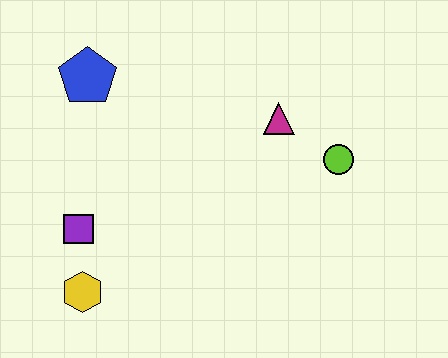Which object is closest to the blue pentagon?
The purple square is closest to the blue pentagon.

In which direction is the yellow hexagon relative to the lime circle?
The yellow hexagon is to the left of the lime circle.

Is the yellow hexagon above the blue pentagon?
No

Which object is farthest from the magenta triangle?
The yellow hexagon is farthest from the magenta triangle.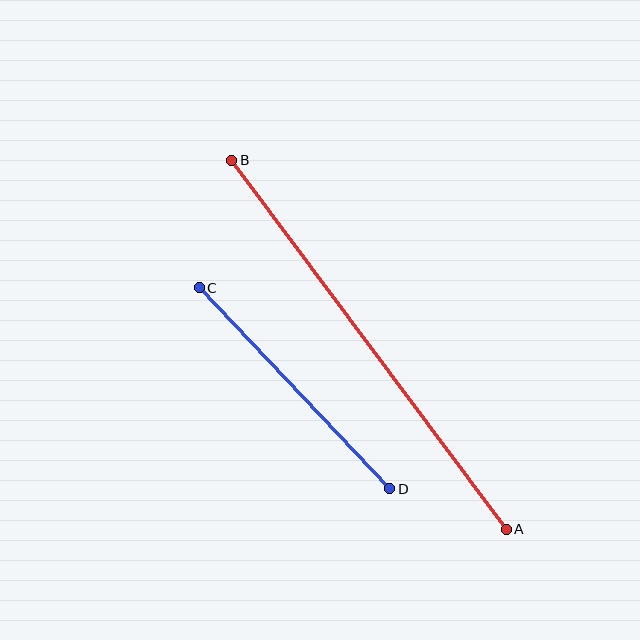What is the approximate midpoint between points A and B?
The midpoint is at approximately (369, 345) pixels.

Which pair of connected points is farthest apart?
Points A and B are farthest apart.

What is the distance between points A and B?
The distance is approximately 460 pixels.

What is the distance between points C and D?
The distance is approximately 277 pixels.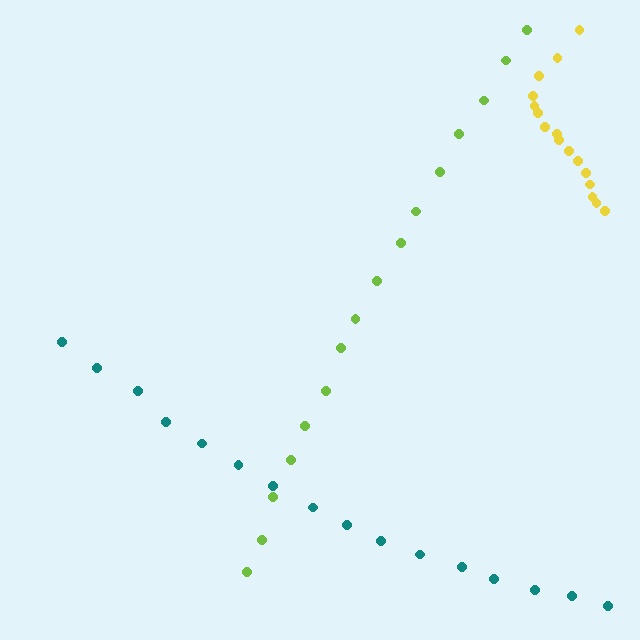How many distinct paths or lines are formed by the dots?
There are 3 distinct paths.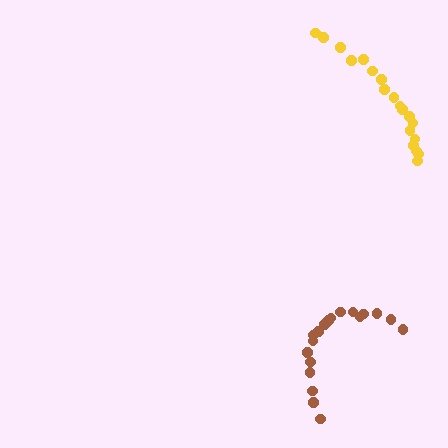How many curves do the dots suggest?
There are 2 distinct paths.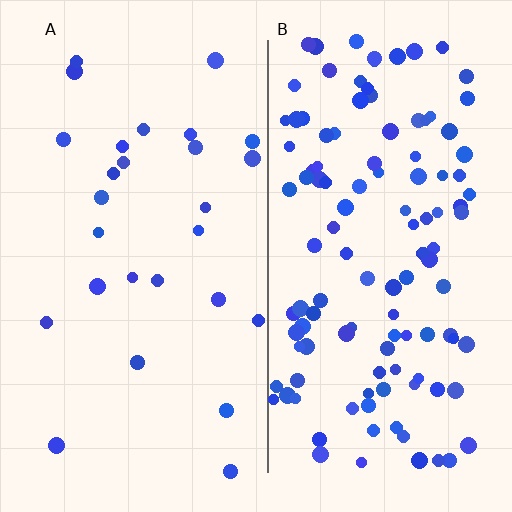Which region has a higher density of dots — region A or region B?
B (the right).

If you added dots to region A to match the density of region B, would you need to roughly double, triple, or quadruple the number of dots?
Approximately quadruple.